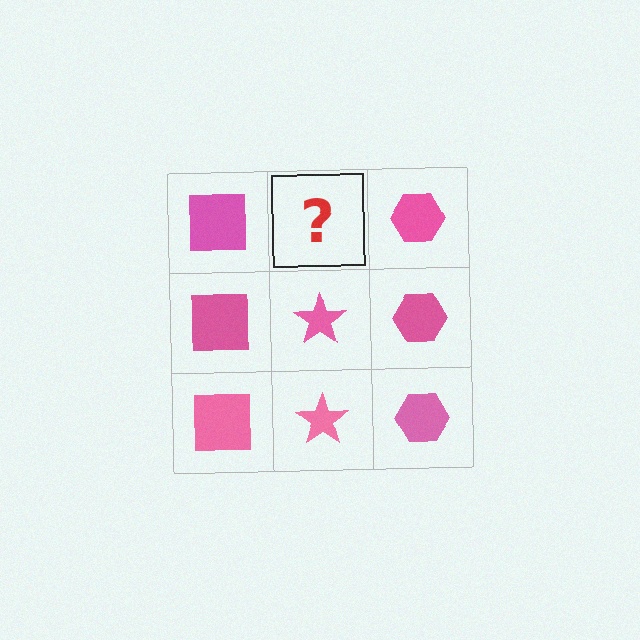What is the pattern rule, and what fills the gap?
The rule is that each column has a consistent shape. The gap should be filled with a pink star.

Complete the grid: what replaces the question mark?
The question mark should be replaced with a pink star.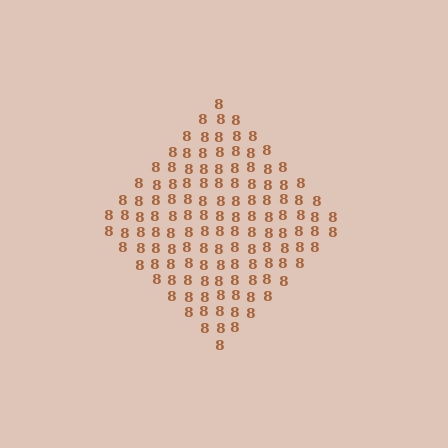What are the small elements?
The small elements are digit 8's.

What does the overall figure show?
The overall figure shows a diamond.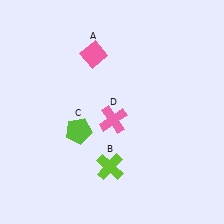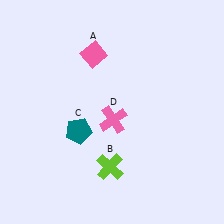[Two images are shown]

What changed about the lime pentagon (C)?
In Image 1, C is lime. In Image 2, it changed to teal.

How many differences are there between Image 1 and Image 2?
There is 1 difference between the two images.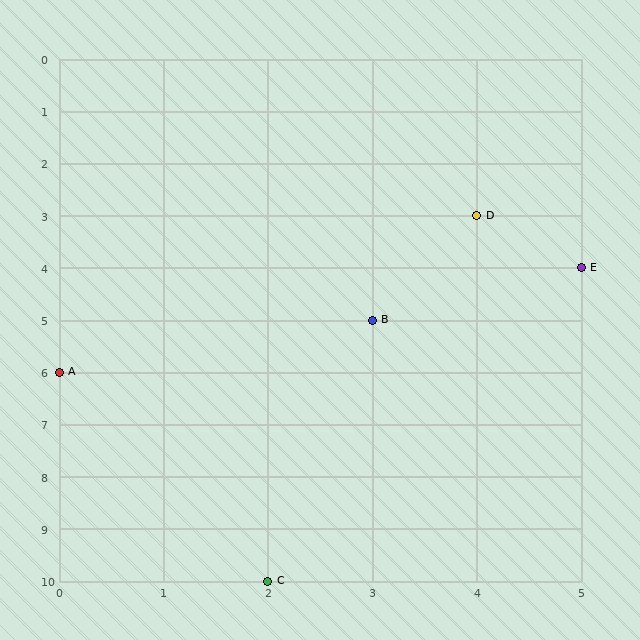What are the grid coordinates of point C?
Point C is at grid coordinates (2, 10).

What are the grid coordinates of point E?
Point E is at grid coordinates (5, 4).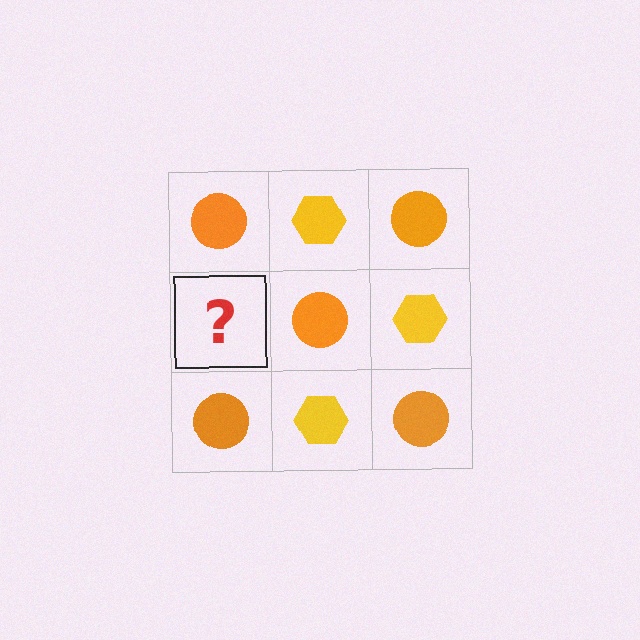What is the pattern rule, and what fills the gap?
The rule is that it alternates orange circle and yellow hexagon in a checkerboard pattern. The gap should be filled with a yellow hexagon.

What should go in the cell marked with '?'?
The missing cell should contain a yellow hexagon.